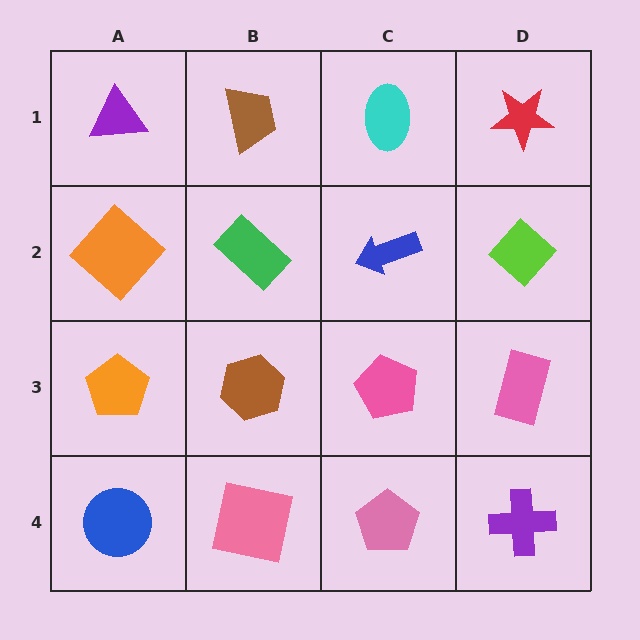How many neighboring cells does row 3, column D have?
3.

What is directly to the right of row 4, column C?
A purple cross.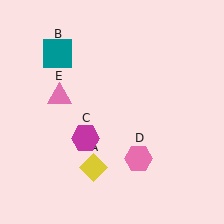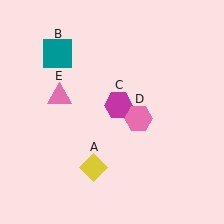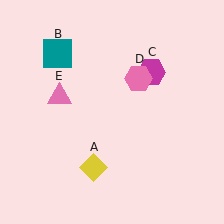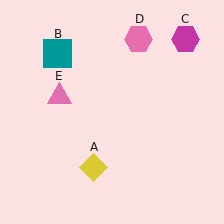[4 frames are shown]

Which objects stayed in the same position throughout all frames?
Yellow diamond (object A) and teal square (object B) and pink triangle (object E) remained stationary.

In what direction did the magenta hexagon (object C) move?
The magenta hexagon (object C) moved up and to the right.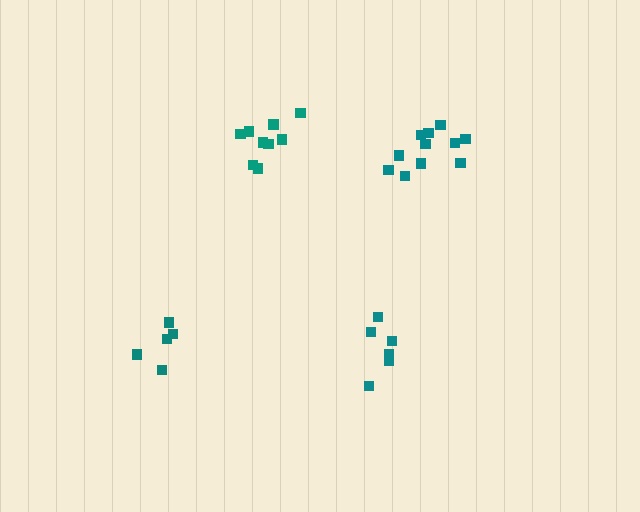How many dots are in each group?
Group 1: 6 dots, Group 2: 11 dots, Group 3: 5 dots, Group 4: 9 dots (31 total).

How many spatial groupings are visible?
There are 4 spatial groupings.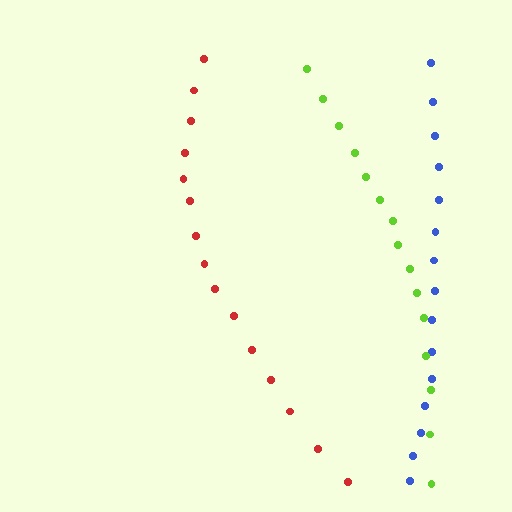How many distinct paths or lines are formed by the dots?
There are 3 distinct paths.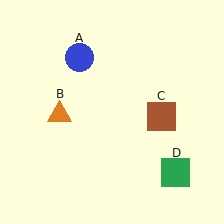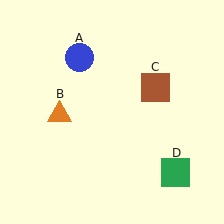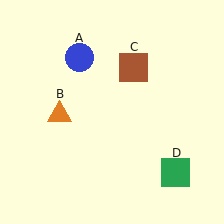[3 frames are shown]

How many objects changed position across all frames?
1 object changed position: brown square (object C).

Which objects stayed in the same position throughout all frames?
Blue circle (object A) and orange triangle (object B) and green square (object D) remained stationary.